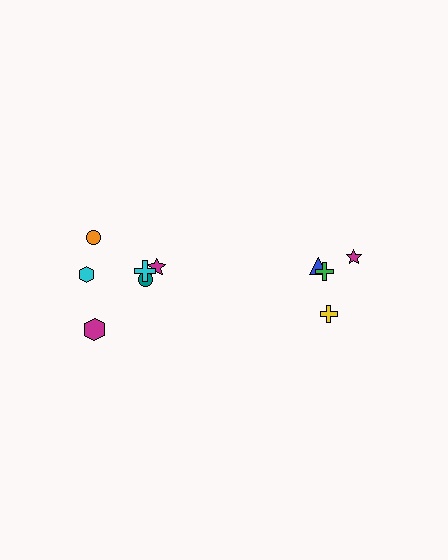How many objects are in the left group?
There are 6 objects.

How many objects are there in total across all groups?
There are 10 objects.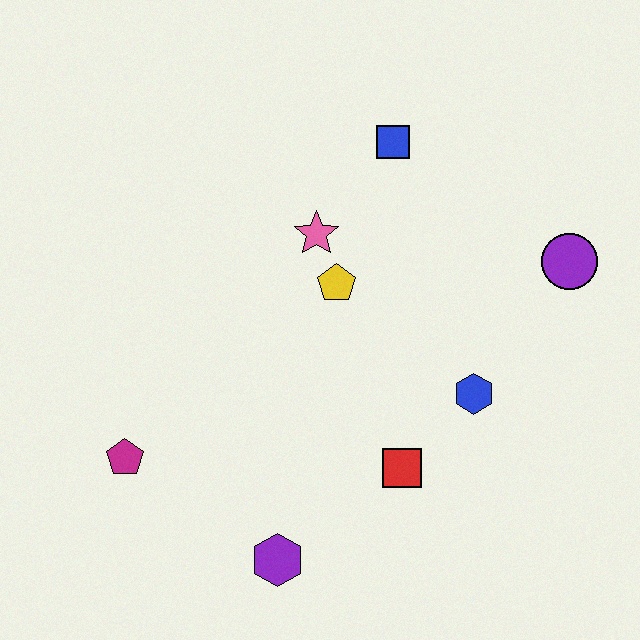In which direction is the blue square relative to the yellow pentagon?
The blue square is above the yellow pentagon.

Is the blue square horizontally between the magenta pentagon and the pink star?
No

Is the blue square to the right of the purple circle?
No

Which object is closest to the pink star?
The yellow pentagon is closest to the pink star.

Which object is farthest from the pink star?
The purple hexagon is farthest from the pink star.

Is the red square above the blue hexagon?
No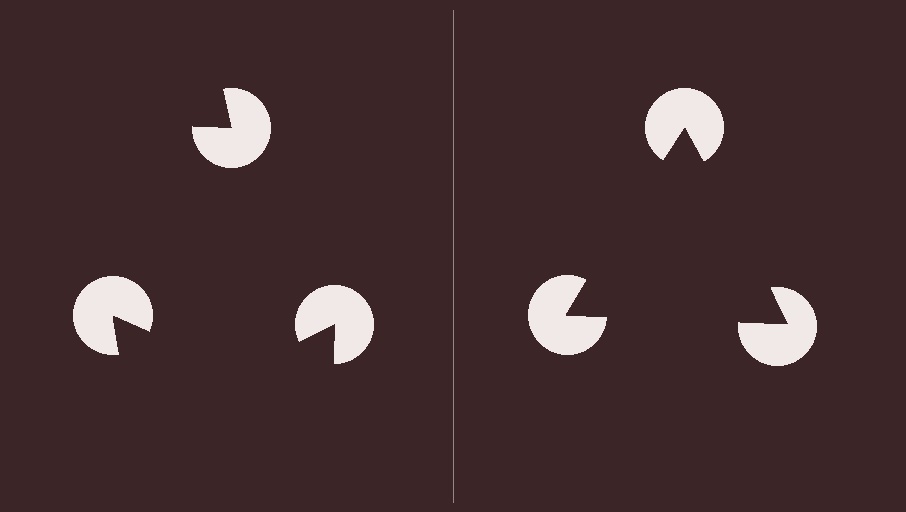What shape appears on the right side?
An illusory triangle.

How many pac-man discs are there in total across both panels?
6 — 3 on each side.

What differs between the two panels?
The pac-man discs are positioned identically on both sides; only the wedge orientations differ. On the right they align to a triangle; on the left they are misaligned.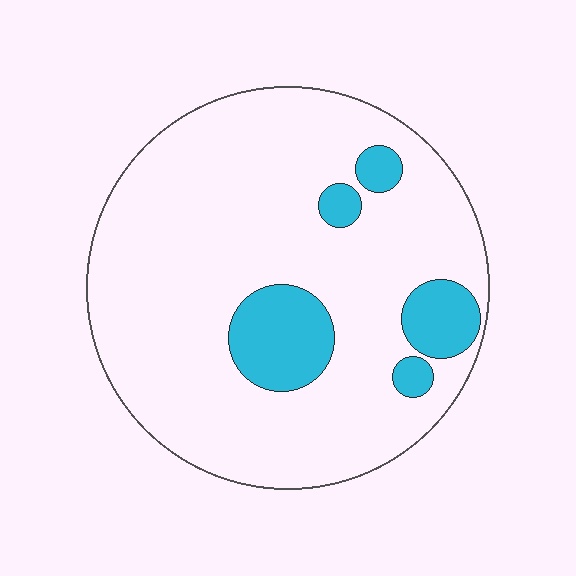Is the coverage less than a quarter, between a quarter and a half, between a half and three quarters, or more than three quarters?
Less than a quarter.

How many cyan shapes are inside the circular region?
5.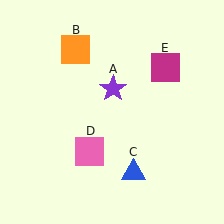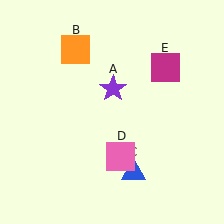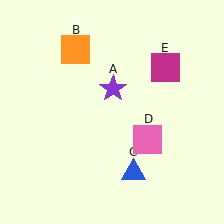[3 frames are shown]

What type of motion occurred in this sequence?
The pink square (object D) rotated counterclockwise around the center of the scene.